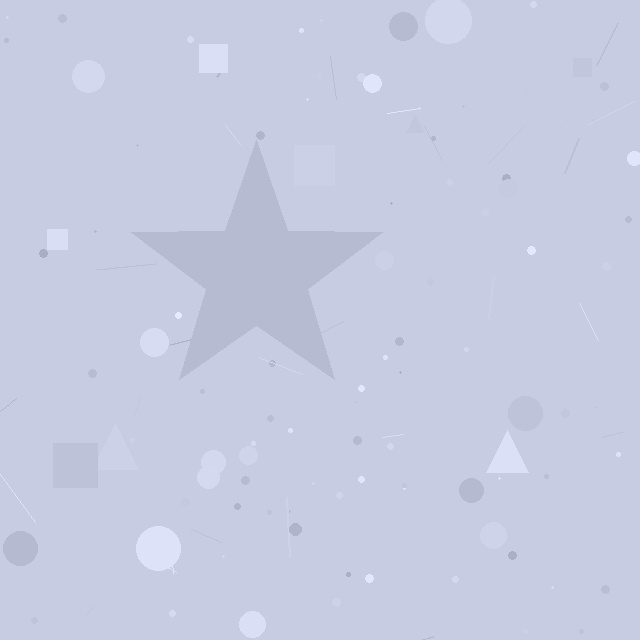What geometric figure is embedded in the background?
A star is embedded in the background.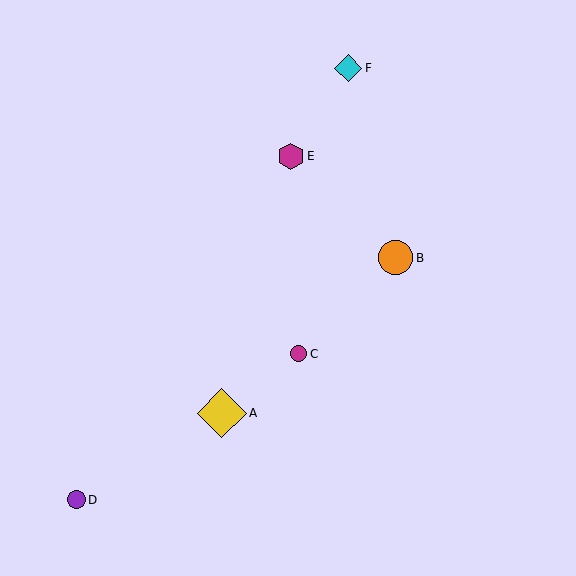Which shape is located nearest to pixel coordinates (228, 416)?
The yellow diamond (labeled A) at (222, 413) is nearest to that location.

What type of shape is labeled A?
Shape A is a yellow diamond.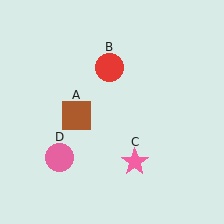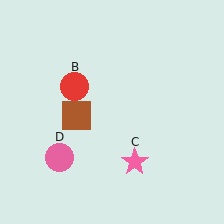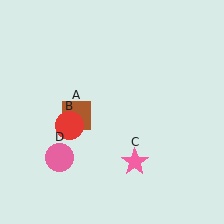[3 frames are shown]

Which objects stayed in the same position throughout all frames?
Brown square (object A) and pink star (object C) and pink circle (object D) remained stationary.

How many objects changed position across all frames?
1 object changed position: red circle (object B).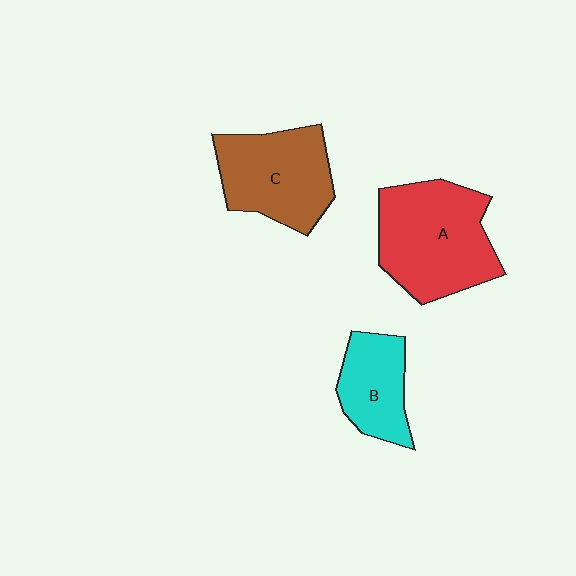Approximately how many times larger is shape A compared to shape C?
Approximately 1.2 times.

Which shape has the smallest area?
Shape B (cyan).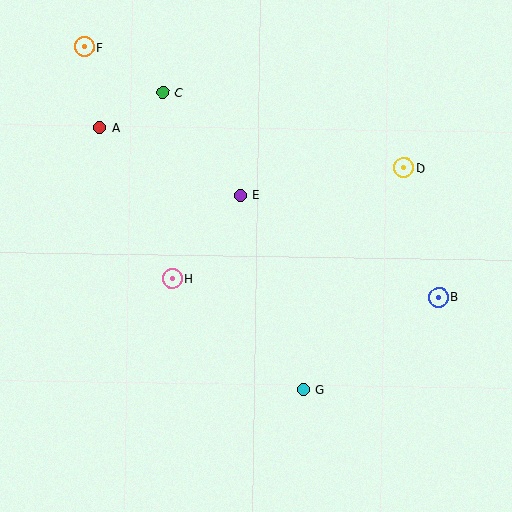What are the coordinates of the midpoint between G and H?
The midpoint between G and H is at (238, 334).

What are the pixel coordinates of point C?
Point C is at (163, 92).